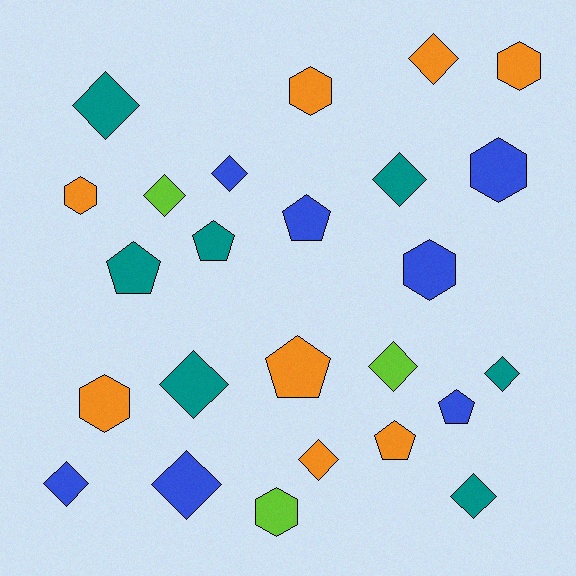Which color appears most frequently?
Orange, with 8 objects.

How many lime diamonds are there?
There are 2 lime diamonds.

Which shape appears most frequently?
Diamond, with 12 objects.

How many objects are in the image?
There are 25 objects.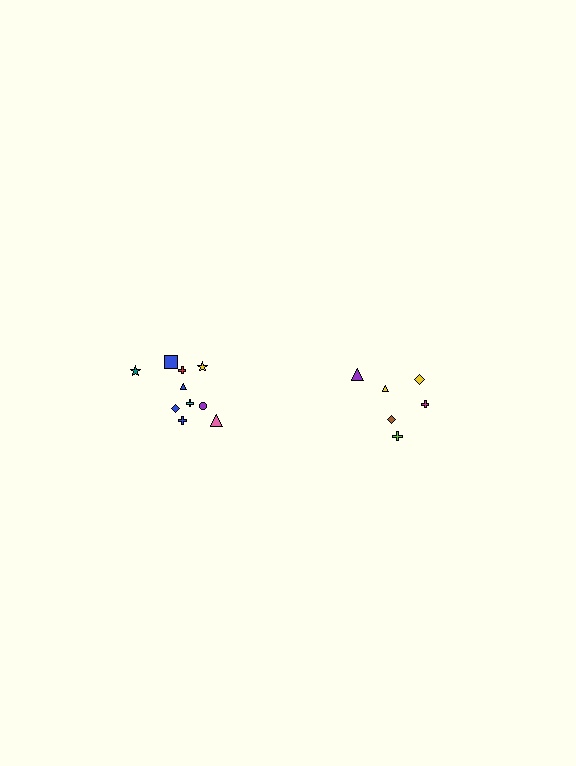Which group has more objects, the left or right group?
The left group.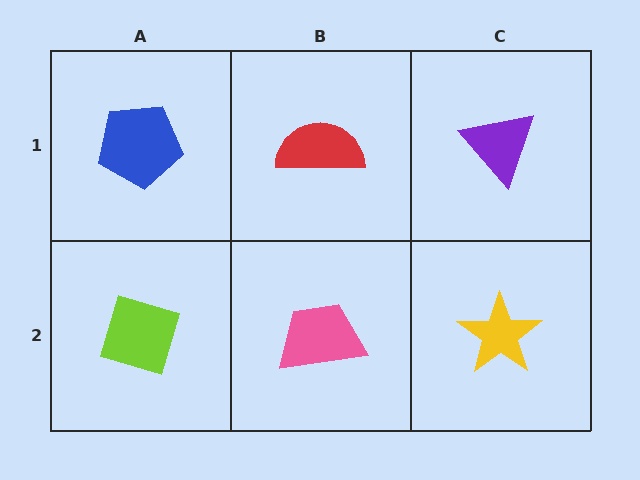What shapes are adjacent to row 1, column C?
A yellow star (row 2, column C), a red semicircle (row 1, column B).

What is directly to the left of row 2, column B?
A lime diamond.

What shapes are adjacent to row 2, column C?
A purple triangle (row 1, column C), a pink trapezoid (row 2, column B).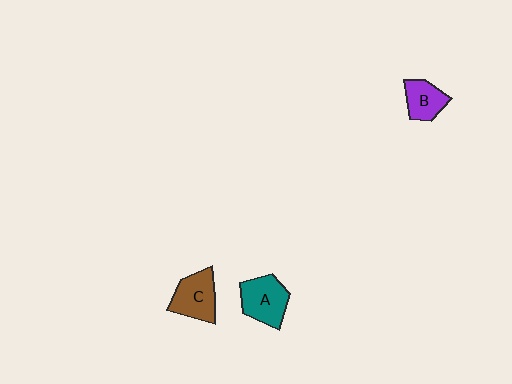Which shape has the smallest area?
Shape B (purple).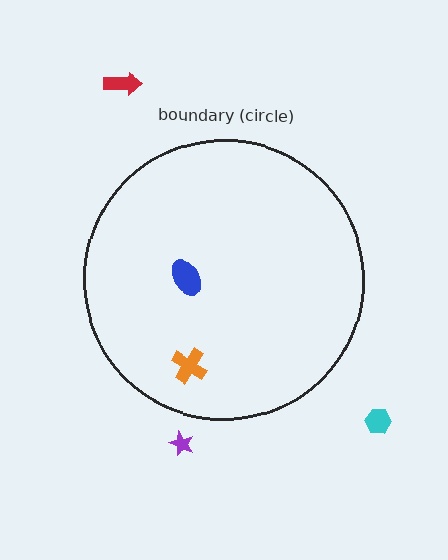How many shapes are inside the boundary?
2 inside, 3 outside.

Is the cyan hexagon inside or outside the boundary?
Outside.